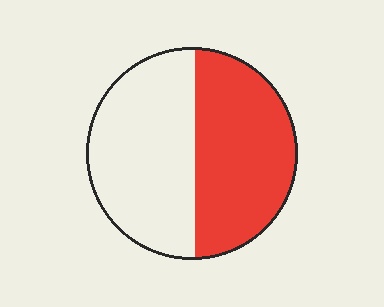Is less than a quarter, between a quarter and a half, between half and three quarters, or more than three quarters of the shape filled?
Between a quarter and a half.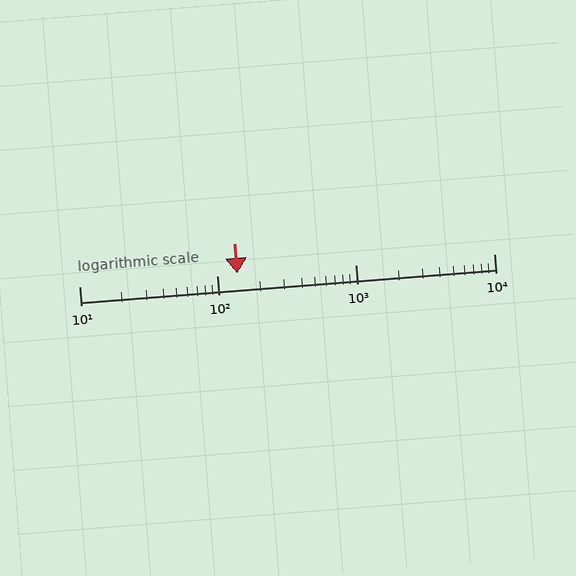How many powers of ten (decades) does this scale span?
The scale spans 3 decades, from 10 to 10000.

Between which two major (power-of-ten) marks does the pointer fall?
The pointer is between 100 and 1000.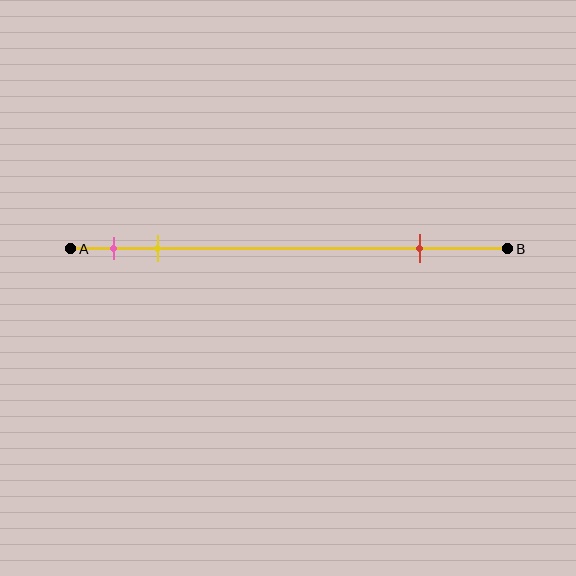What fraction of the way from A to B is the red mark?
The red mark is approximately 80% (0.8) of the way from A to B.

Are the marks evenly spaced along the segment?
No, the marks are not evenly spaced.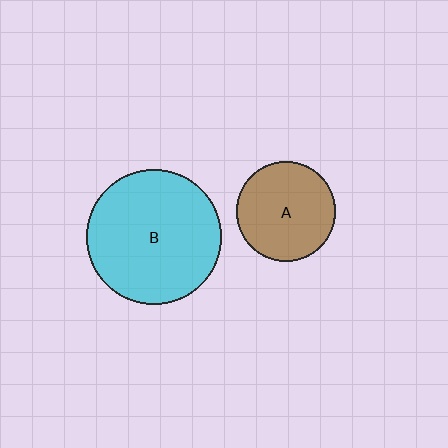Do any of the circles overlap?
No, none of the circles overlap.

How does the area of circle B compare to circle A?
Approximately 1.8 times.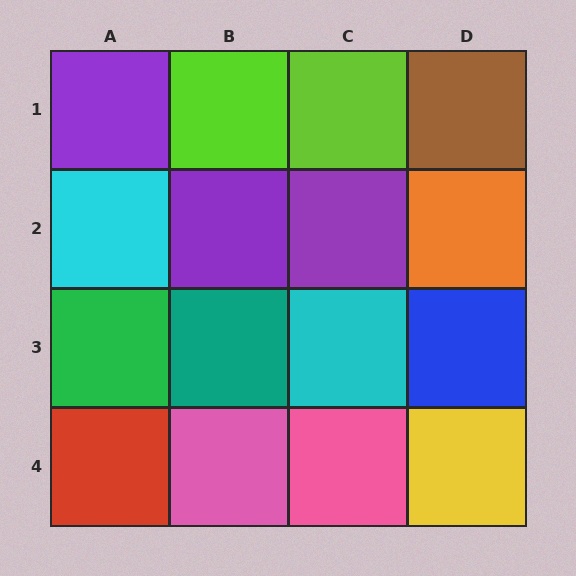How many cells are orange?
1 cell is orange.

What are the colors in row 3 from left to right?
Green, teal, cyan, blue.